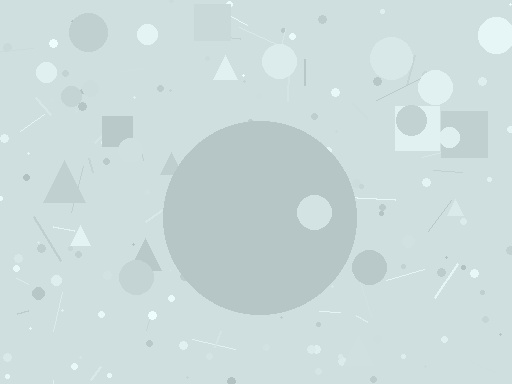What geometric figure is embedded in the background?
A circle is embedded in the background.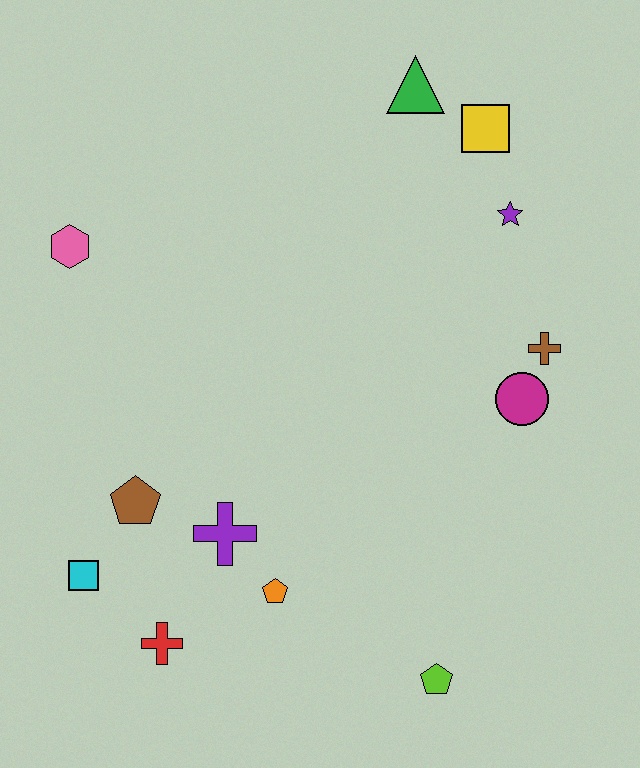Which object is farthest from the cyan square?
The yellow square is farthest from the cyan square.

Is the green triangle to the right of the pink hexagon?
Yes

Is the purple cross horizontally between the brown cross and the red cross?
Yes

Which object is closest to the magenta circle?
The brown cross is closest to the magenta circle.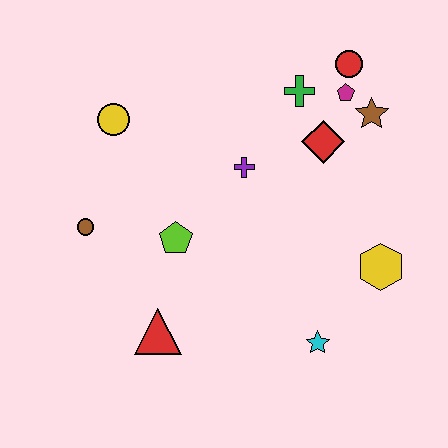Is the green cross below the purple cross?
No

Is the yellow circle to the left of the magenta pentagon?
Yes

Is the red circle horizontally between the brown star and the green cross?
Yes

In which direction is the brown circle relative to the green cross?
The brown circle is to the left of the green cross.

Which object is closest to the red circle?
The magenta pentagon is closest to the red circle.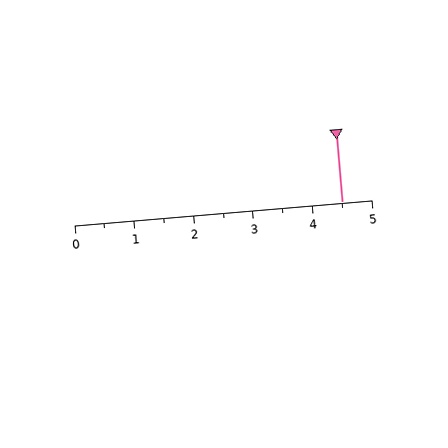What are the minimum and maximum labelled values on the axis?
The axis runs from 0 to 5.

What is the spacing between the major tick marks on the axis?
The major ticks are spaced 1 apart.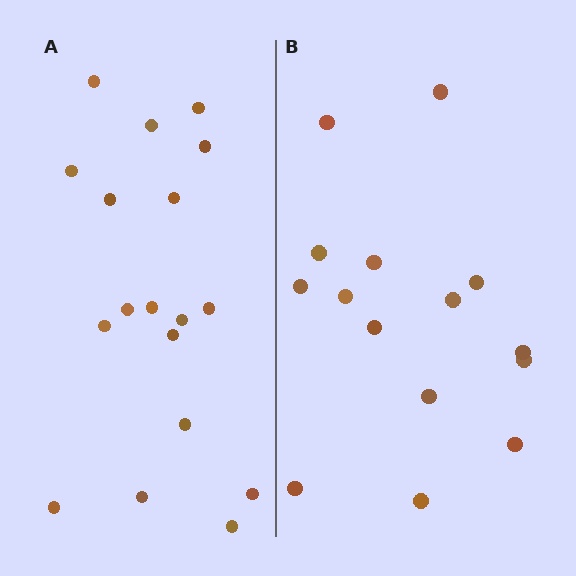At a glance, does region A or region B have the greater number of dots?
Region A (the left region) has more dots.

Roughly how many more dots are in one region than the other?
Region A has just a few more — roughly 2 or 3 more dots than region B.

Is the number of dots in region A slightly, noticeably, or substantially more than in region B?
Region A has only slightly more — the two regions are fairly close. The ratio is roughly 1.2 to 1.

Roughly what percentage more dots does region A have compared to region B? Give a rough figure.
About 20% more.